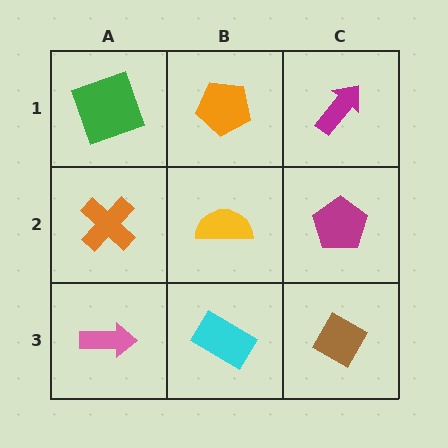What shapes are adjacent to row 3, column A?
An orange cross (row 2, column A), a cyan rectangle (row 3, column B).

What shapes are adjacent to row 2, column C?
A magenta arrow (row 1, column C), a brown diamond (row 3, column C), a yellow semicircle (row 2, column B).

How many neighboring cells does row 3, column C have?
2.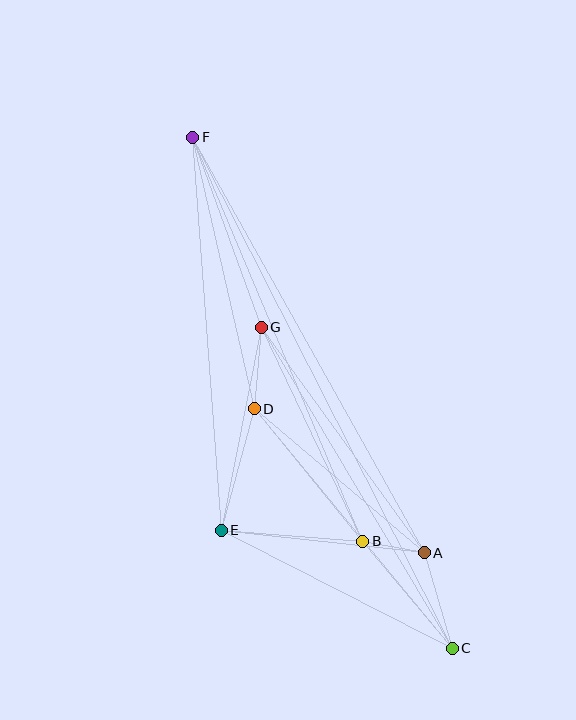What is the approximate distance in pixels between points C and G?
The distance between C and G is approximately 373 pixels.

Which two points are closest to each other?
Points A and B are closest to each other.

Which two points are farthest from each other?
Points C and F are farthest from each other.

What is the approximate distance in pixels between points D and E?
The distance between D and E is approximately 126 pixels.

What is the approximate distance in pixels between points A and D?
The distance between A and D is approximately 223 pixels.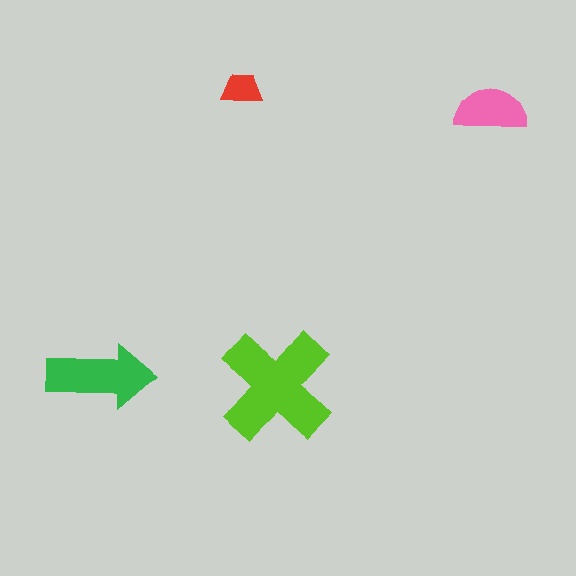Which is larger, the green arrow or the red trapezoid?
The green arrow.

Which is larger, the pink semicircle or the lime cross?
The lime cross.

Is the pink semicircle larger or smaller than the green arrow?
Smaller.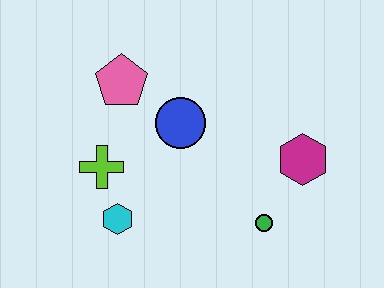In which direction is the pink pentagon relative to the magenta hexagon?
The pink pentagon is to the left of the magenta hexagon.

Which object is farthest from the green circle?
The pink pentagon is farthest from the green circle.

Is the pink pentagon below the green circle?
No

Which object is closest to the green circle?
The magenta hexagon is closest to the green circle.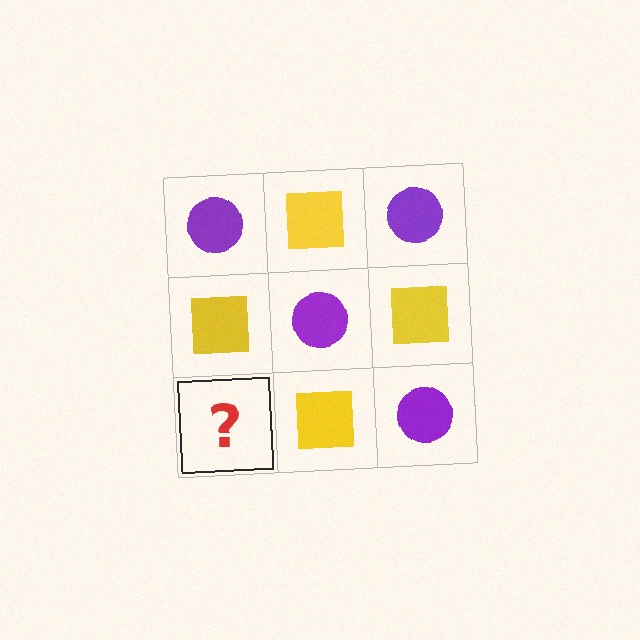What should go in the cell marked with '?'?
The missing cell should contain a purple circle.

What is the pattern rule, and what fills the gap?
The rule is that it alternates purple circle and yellow square in a checkerboard pattern. The gap should be filled with a purple circle.